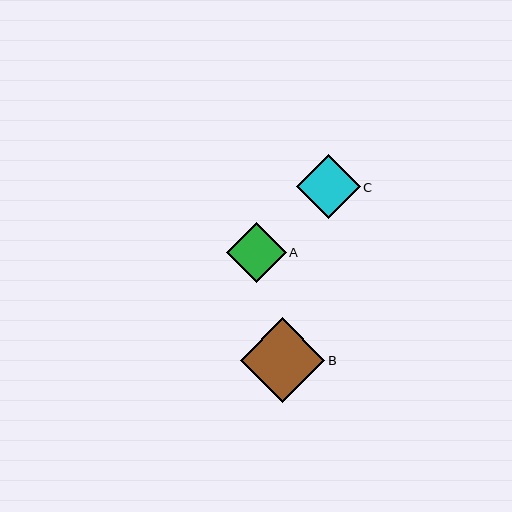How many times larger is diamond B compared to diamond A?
Diamond B is approximately 1.4 times the size of diamond A.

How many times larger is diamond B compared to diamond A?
Diamond B is approximately 1.4 times the size of diamond A.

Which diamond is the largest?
Diamond B is the largest with a size of approximately 85 pixels.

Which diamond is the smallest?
Diamond A is the smallest with a size of approximately 60 pixels.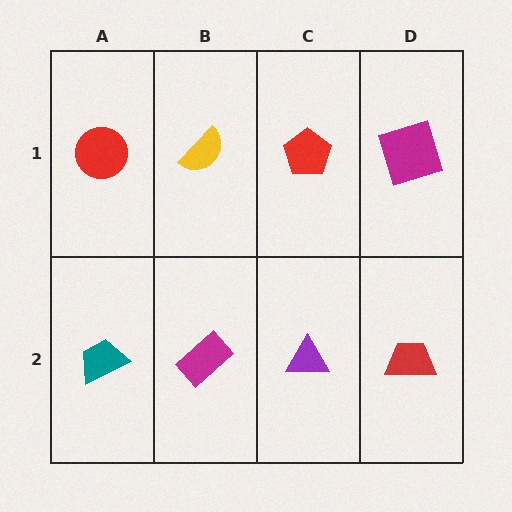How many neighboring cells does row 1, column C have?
3.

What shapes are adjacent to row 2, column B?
A yellow semicircle (row 1, column B), a teal trapezoid (row 2, column A), a purple triangle (row 2, column C).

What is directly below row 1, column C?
A purple triangle.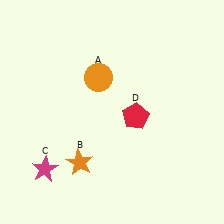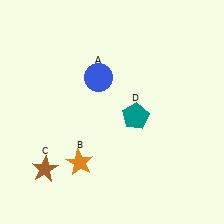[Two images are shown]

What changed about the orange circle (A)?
In Image 1, A is orange. In Image 2, it changed to blue.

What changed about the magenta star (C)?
In Image 1, C is magenta. In Image 2, it changed to brown.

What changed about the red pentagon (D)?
In Image 1, D is red. In Image 2, it changed to teal.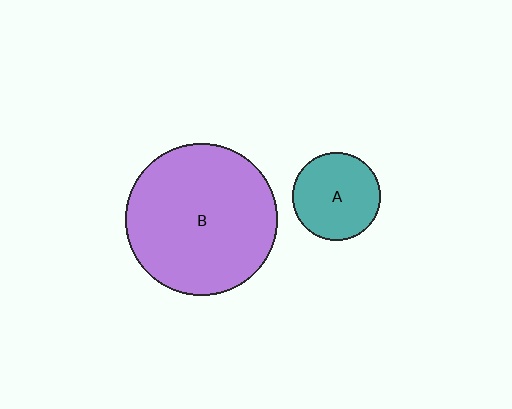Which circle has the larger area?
Circle B (purple).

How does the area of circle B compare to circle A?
Approximately 3.0 times.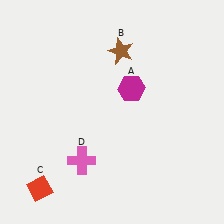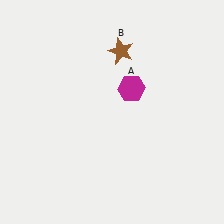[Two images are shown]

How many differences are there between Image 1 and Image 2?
There are 2 differences between the two images.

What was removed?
The pink cross (D), the red diamond (C) were removed in Image 2.